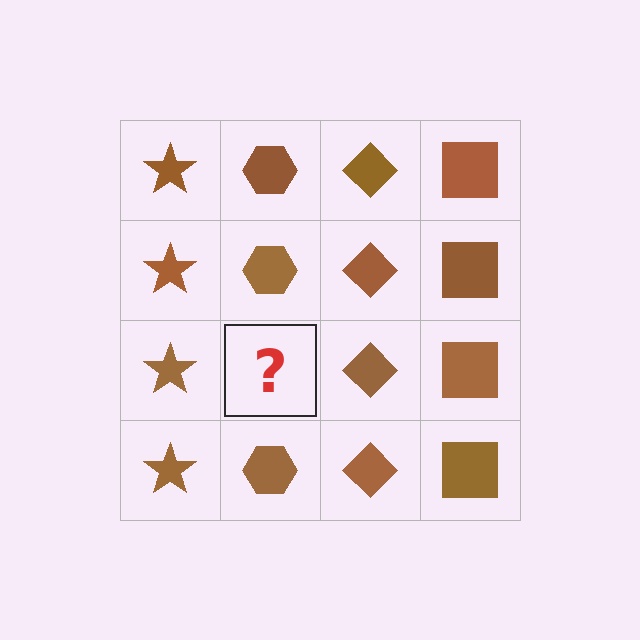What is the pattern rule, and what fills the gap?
The rule is that each column has a consistent shape. The gap should be filled with a brown hexagon.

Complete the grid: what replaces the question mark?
The question mark should be replaced with a brown hexagon.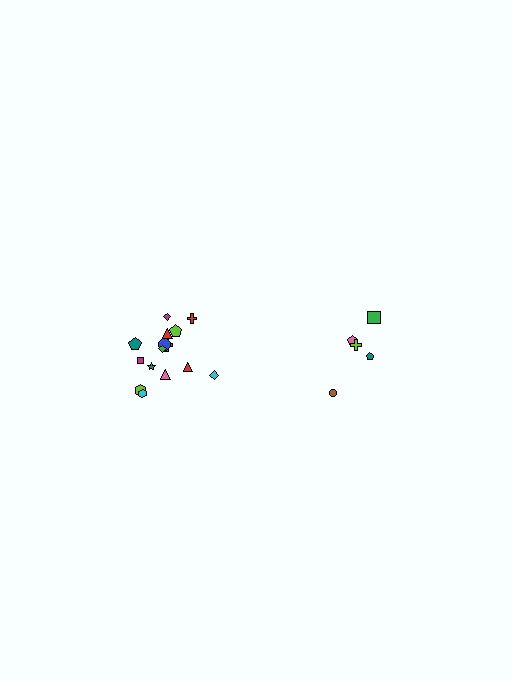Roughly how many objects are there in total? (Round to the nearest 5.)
Roughly 20 objects in total.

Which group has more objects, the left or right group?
The left group.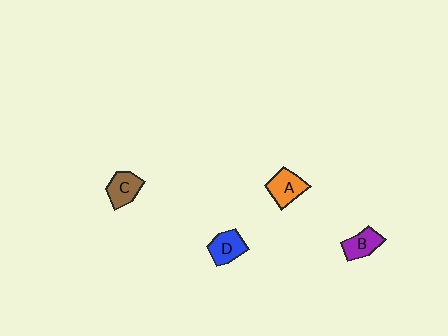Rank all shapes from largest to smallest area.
From largest to smallest: A (orange), D (blue), C (brown), B (purple).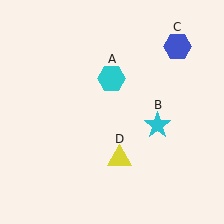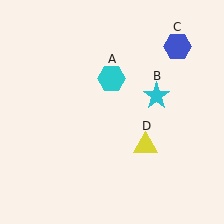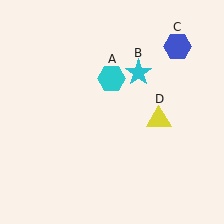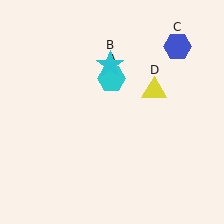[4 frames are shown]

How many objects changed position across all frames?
2 objects changed position: cyan star (object B), yellow triangle (object D).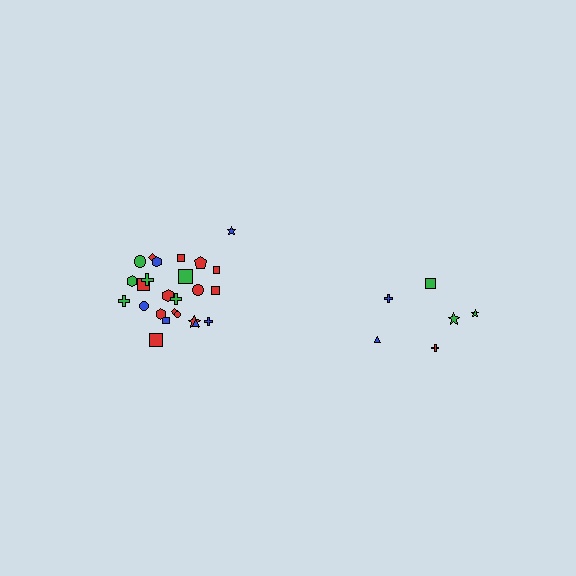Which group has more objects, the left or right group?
The left group.